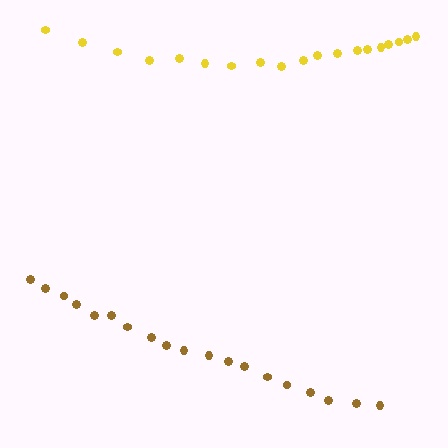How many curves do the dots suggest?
There are 2 distinct paths.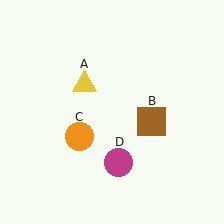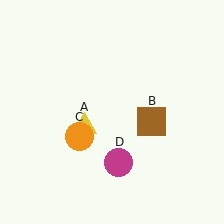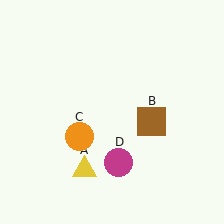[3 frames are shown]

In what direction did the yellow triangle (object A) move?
The yellow triangle (object A) moved down.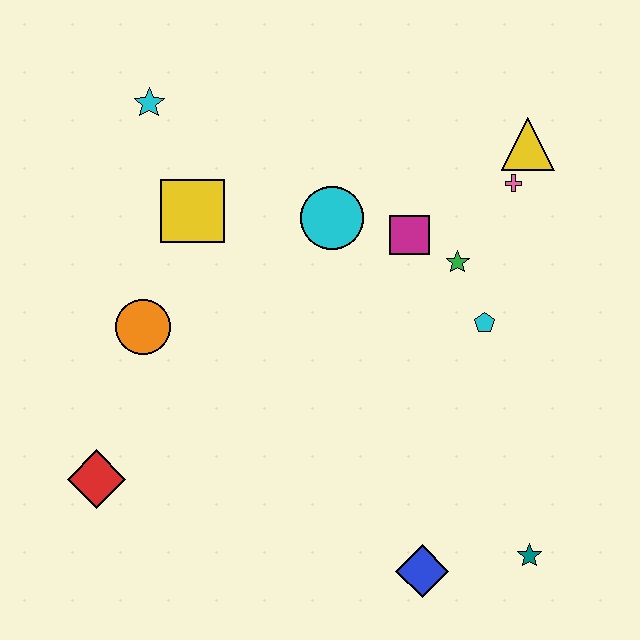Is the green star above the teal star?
Yes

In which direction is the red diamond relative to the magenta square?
The red diamond is to the left of the magenta square.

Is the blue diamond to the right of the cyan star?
Yes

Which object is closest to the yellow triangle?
The pink cross is closest to the yellow triangle.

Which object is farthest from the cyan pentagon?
The red diamond is farthest from the cyan pentagon.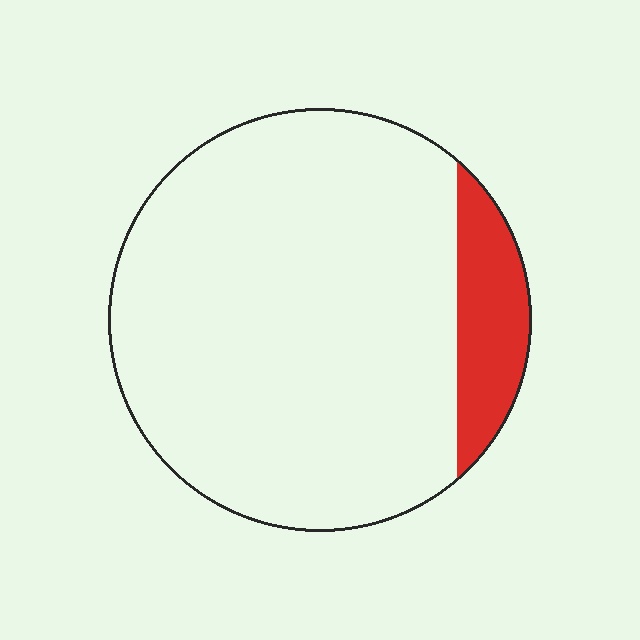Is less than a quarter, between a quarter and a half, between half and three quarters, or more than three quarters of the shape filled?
Less than a quarter.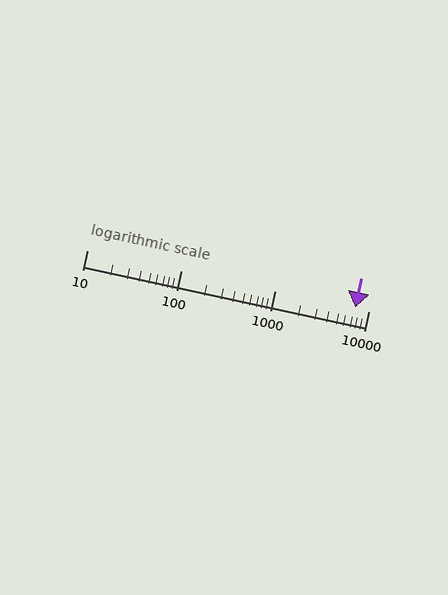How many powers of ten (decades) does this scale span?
The scale spans 3 decades, from 10 to 10000.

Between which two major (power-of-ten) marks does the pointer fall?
The pointer is between 1000 and 10000.